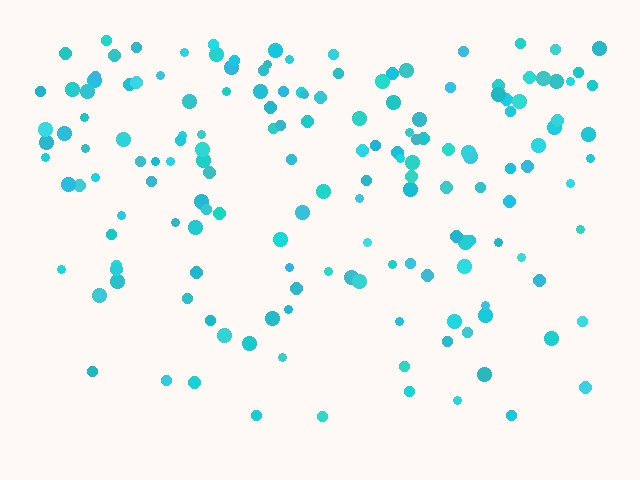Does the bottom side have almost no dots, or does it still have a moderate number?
Still a moderate number, just noticeably fewer than the top.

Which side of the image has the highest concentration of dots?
The top.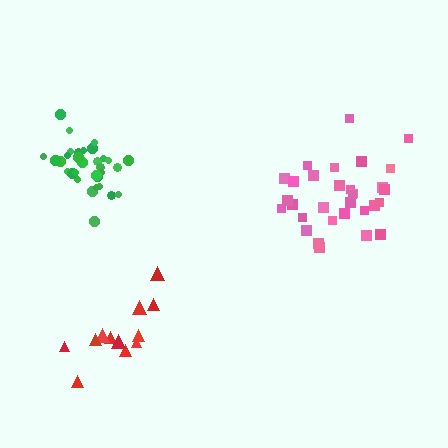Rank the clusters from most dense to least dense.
green, pink, red.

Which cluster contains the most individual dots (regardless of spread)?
Green (34).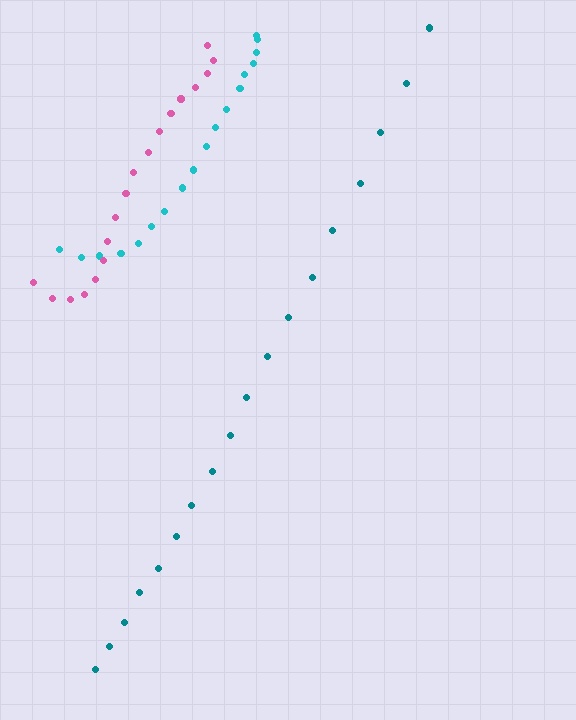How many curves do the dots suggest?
There are 3 distinct paths.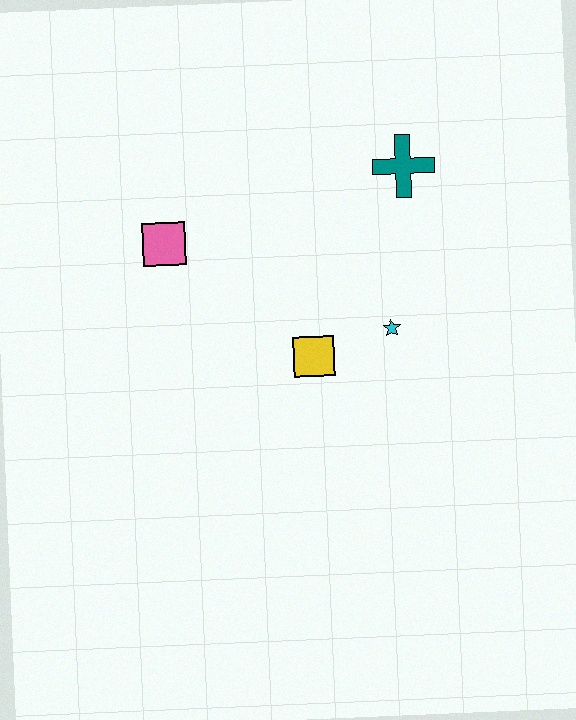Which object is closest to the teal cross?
The cyan star is closest to the teal cross.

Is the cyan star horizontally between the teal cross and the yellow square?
Yes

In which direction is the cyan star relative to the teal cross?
The cyan star is below the teal cross.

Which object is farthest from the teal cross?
The pink square is farthest from the teal cross.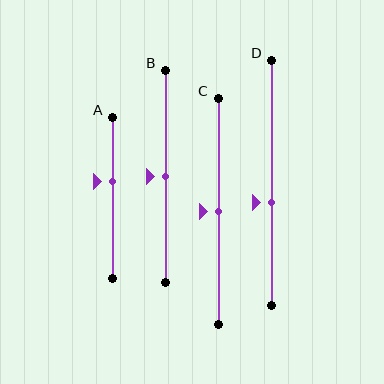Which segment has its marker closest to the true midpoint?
Segment B has its marker closest to the true midpoint.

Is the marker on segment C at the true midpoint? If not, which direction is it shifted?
Yes, the marker on segment C is at the true midpoint.